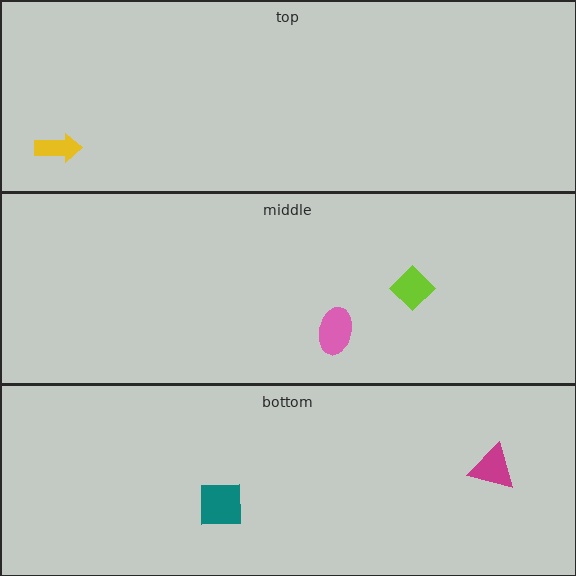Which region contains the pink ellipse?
The middle region.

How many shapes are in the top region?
1.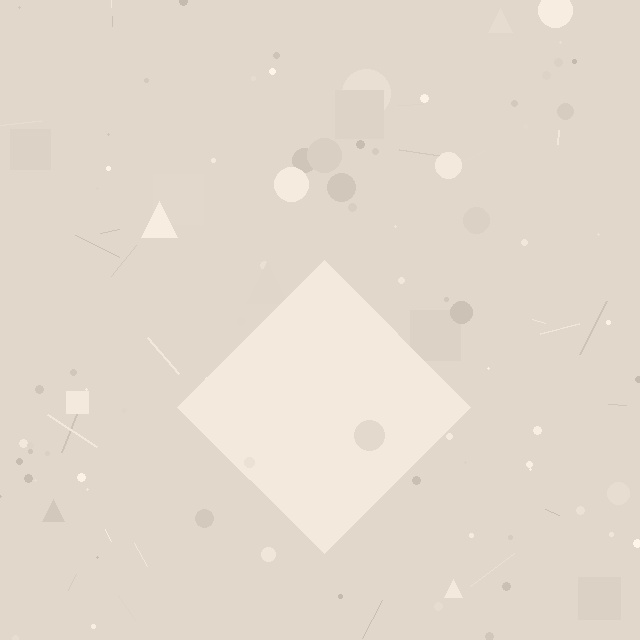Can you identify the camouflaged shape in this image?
The camouflaged shape is a diamond.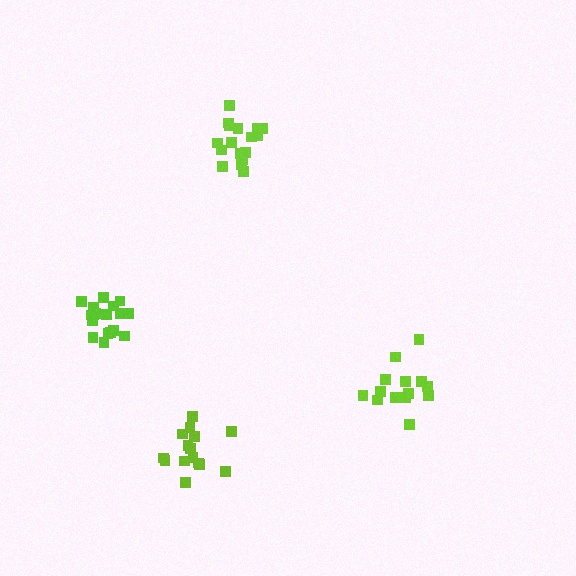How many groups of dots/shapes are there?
There are 4 groups.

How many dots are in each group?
Group 1: 18 dots, Group 2: 14 dots, Group 3: 15 dots, Group 4: 18 dots (65 total).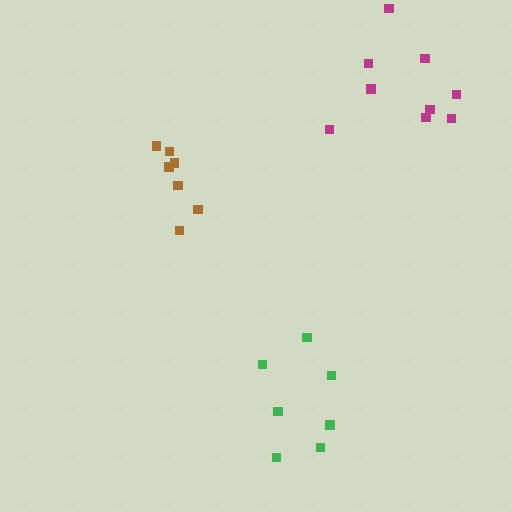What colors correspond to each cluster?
The clusters are colored: magenta, green, brown.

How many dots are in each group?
Group 1: 9 dots, Group 2: 7 dots, Group 3: 7 dots (23 total).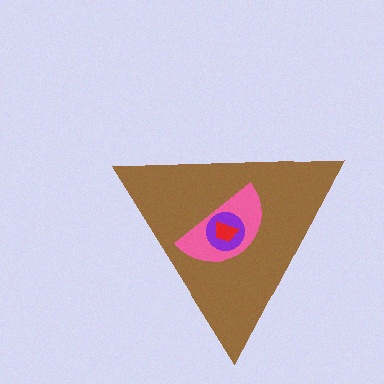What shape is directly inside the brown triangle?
The pink semicircle.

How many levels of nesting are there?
4.